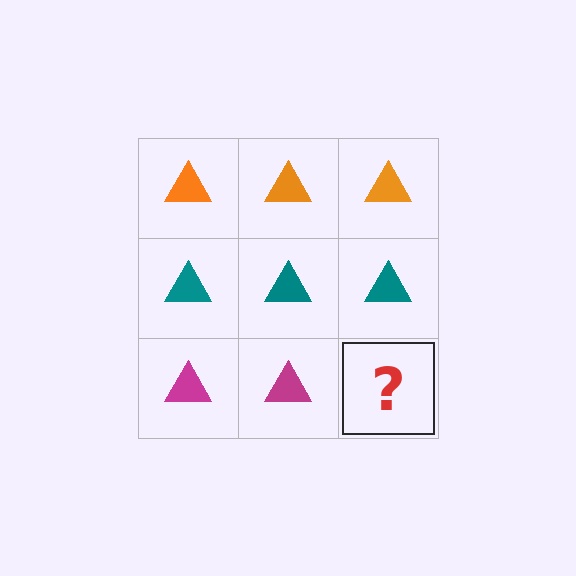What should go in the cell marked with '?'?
The missing cell should contain a magenta triangle.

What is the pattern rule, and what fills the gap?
The rule is that each row has a consistent color. The gap should be filled with a magenta triangle.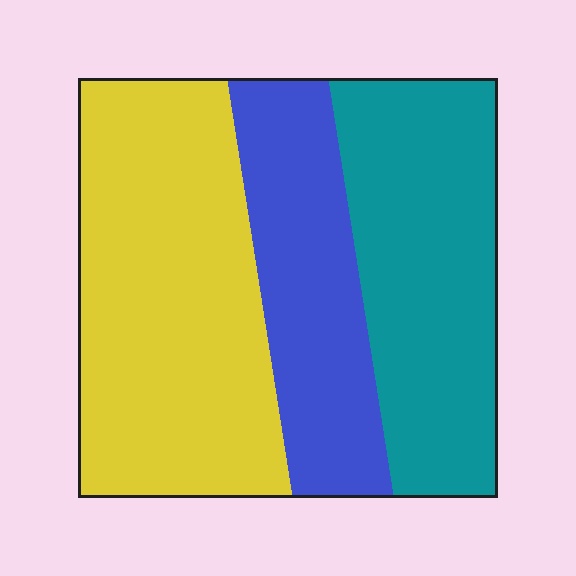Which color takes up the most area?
Yellow, at roughly 45%.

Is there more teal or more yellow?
Yellow.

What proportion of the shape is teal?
Teal covers roughly 35% of the shape.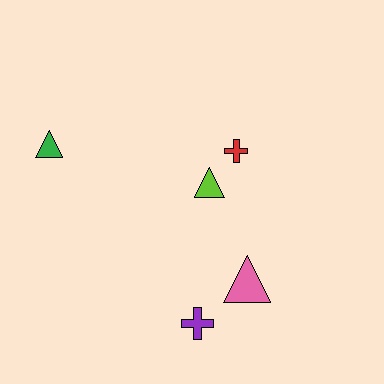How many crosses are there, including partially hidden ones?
There are 2 crosses.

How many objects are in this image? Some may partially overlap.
There are 5 objects.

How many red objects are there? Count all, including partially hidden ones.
There is 1 red object.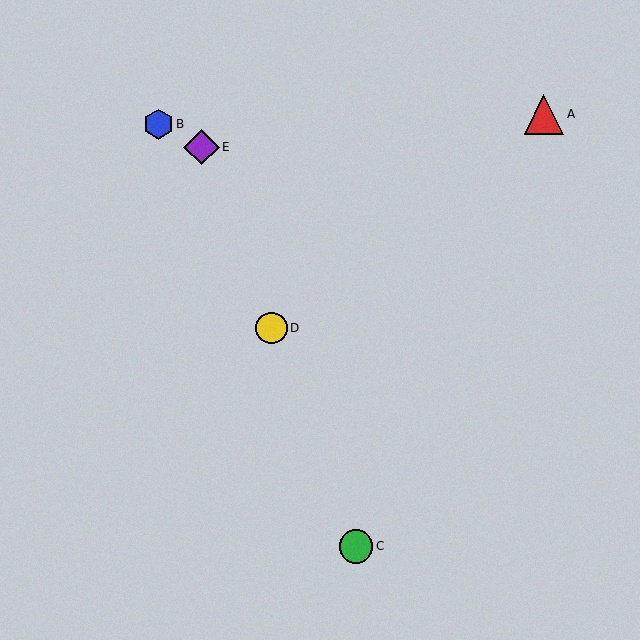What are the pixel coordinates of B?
Object B is at (158, 124).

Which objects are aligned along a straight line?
Objects C, D, E are aligned along a straight line.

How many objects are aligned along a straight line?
3 objects (C, D, E) are aligned along a straight line.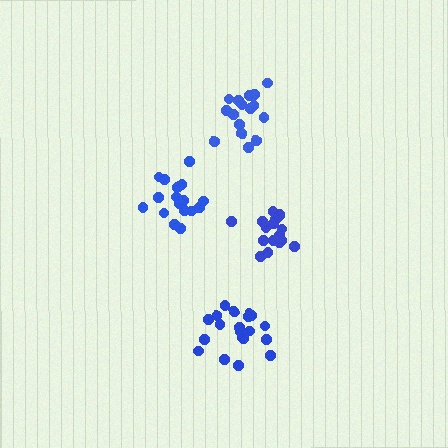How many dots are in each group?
Group 1: 18 dots, Group 2: 19 dots, Group 3: 20 dots, Group 4: 16 dots (73 total).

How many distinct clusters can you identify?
There are 4 distinct clusters.